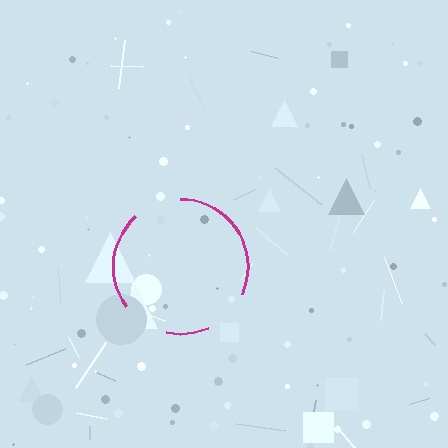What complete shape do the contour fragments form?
The contour fragments form a circle.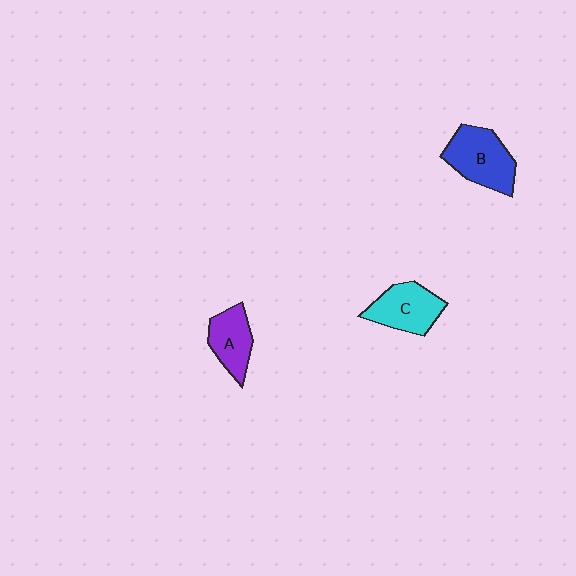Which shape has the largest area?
Shape B (blue).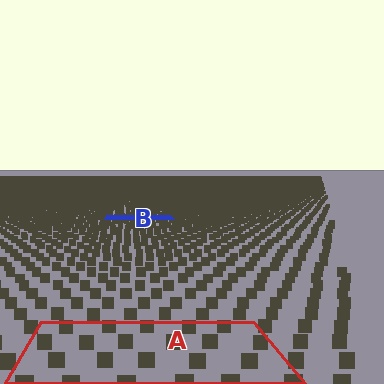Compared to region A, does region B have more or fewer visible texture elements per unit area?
Region B has more texture elements per unit area — they are packed more densely because it is farther away.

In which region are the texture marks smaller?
The texture marks are smaller in region B, because it is farther away.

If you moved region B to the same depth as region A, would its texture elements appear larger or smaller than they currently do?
They would appear larger. At a closer depth, the same texture elements are projected at a bigger on-screen size.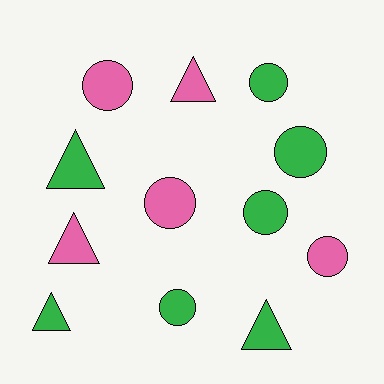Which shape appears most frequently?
Circle, with 7 objects.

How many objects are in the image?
There are 12 objects.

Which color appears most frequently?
Green, with 7 objects.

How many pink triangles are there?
There are 2 pink triangles.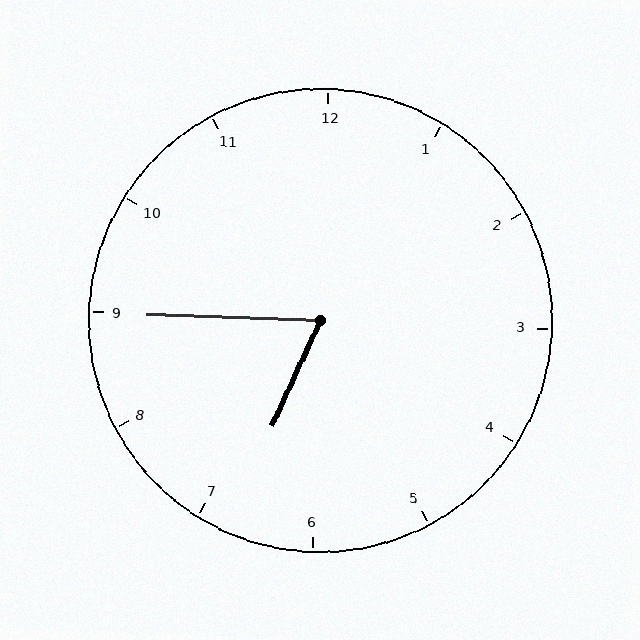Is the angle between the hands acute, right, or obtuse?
It is acute.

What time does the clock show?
6:45.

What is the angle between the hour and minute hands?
Approximately 68 degrees.